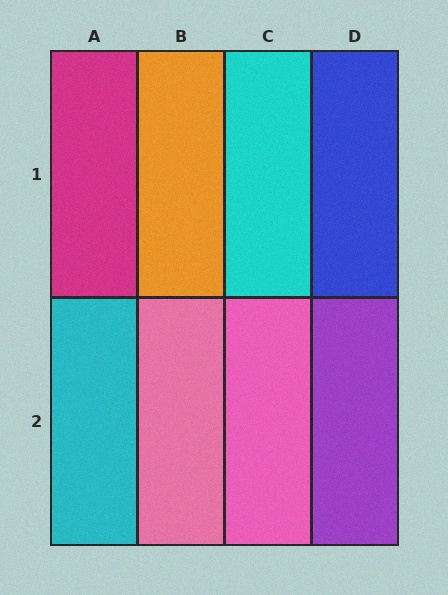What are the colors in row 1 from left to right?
Magenta, orange, cyan, blue.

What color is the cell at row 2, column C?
Pink.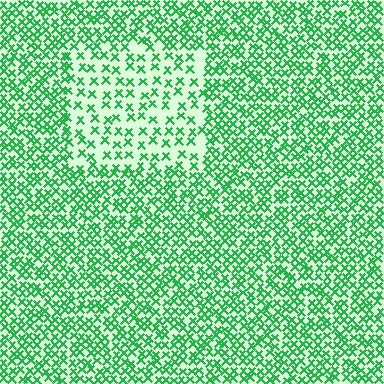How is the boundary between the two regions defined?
The boundary is defined by a change in element density (approximately 2.1x ratio). All elements are the same color, size, and shape.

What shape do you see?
I see a rectangle.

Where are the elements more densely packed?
The elements are more densely packed outside the rectangle boundary.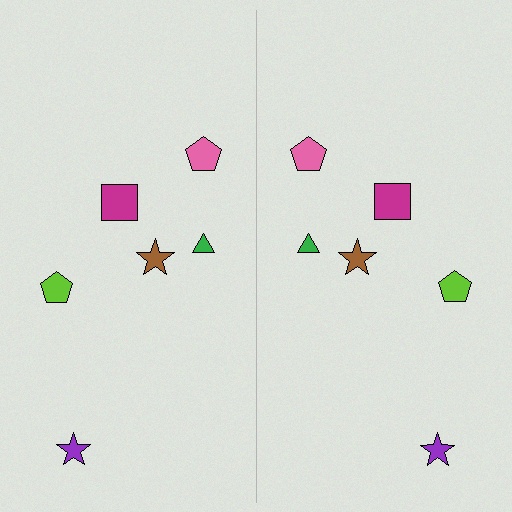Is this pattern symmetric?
Yes, this pattern has bilateral (reflection) symmetry.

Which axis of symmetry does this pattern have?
The pattern has a vertical axis of symmetry running through the center of the image.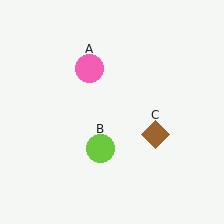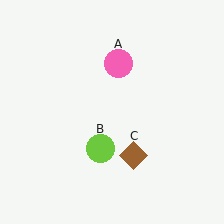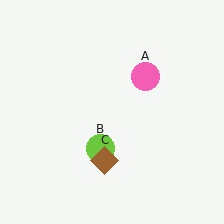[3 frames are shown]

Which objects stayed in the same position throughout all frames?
Lime circle (object B) remained stationary.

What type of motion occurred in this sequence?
The pink circle (object A), brown diamond (object C) rotated clockwise around the center of the scene.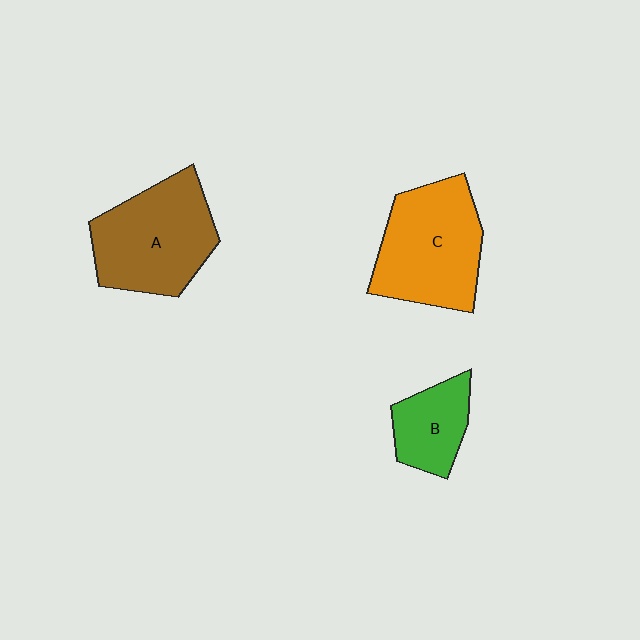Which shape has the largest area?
Shape C (orange).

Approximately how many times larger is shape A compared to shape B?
Approximately 2.0 times.